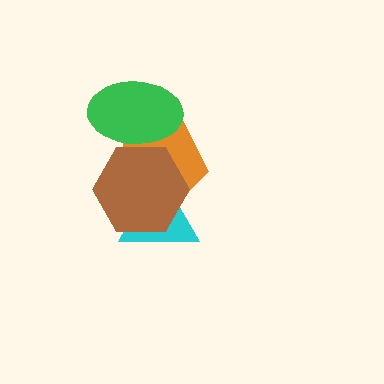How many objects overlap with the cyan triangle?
2 objects overlap with the cyan triangle.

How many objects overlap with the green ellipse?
2 objects overlap with the green ellipse.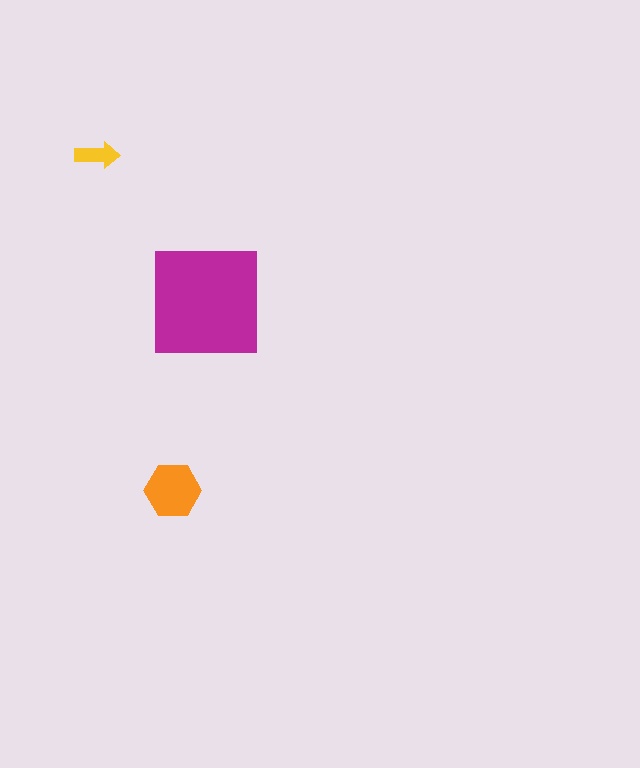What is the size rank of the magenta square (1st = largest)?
1st.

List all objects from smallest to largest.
The yellow arrow, the orange hexagon, the magenta square.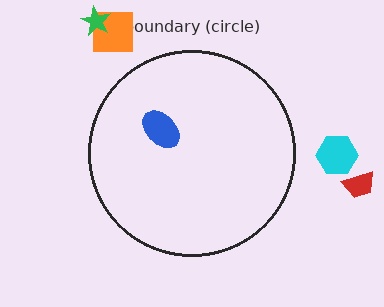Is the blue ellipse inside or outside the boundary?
Inside.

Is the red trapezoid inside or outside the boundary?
Outside.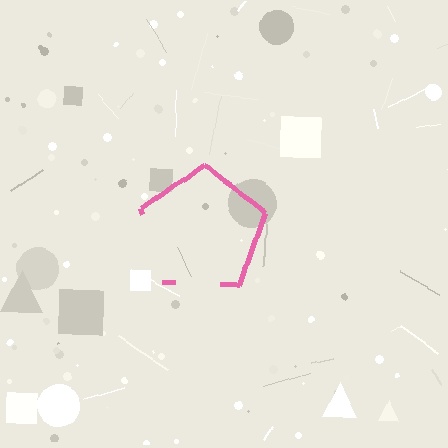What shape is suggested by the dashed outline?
The dashed outline suggests a pentagon.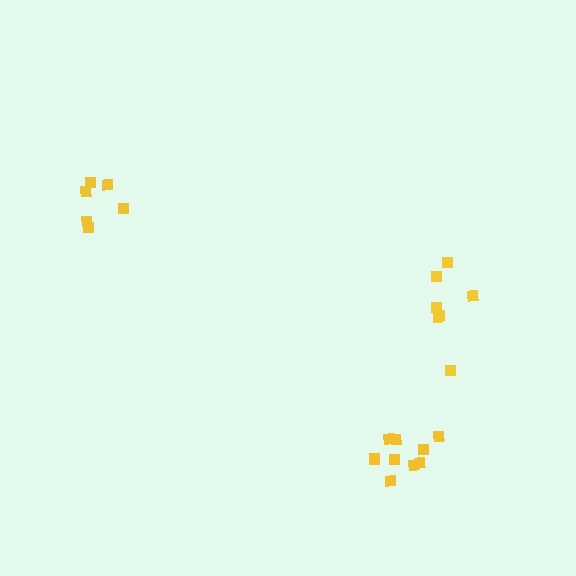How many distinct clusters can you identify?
There are 3 distinct clusters.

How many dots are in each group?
Group 1: 6 dots, Group 2: 9 dots, Group 3: 7 dots (22 total).